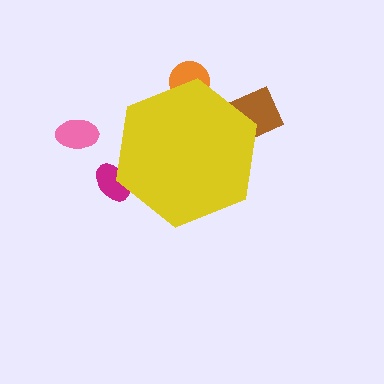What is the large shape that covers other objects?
A yellow hexagon.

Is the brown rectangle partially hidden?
Yes, the brown rectangle is partially hidden behind the yellow hexagon.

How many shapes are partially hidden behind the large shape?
3 shapes are partially hidden.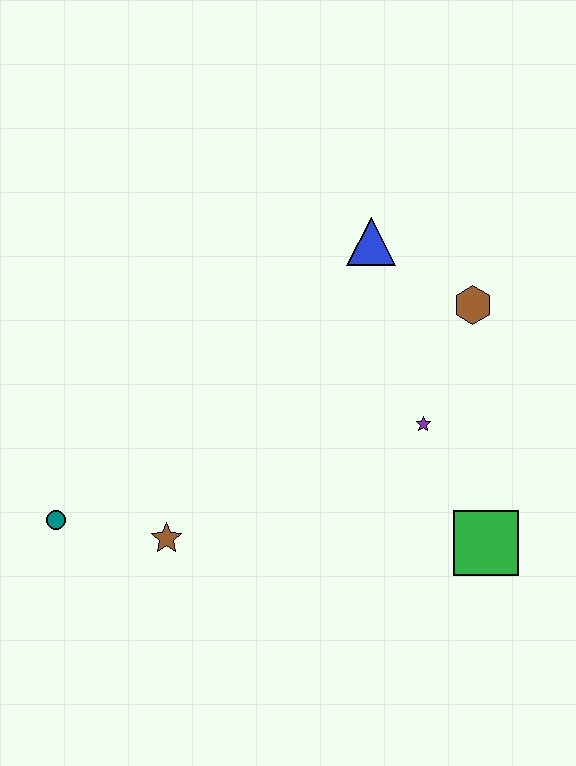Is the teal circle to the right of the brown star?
No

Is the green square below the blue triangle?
Yes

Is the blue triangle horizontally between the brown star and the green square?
Yes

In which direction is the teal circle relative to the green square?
The teal circle is to the left of the green square.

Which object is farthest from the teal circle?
The brown hexagon is farthest from the teal circle.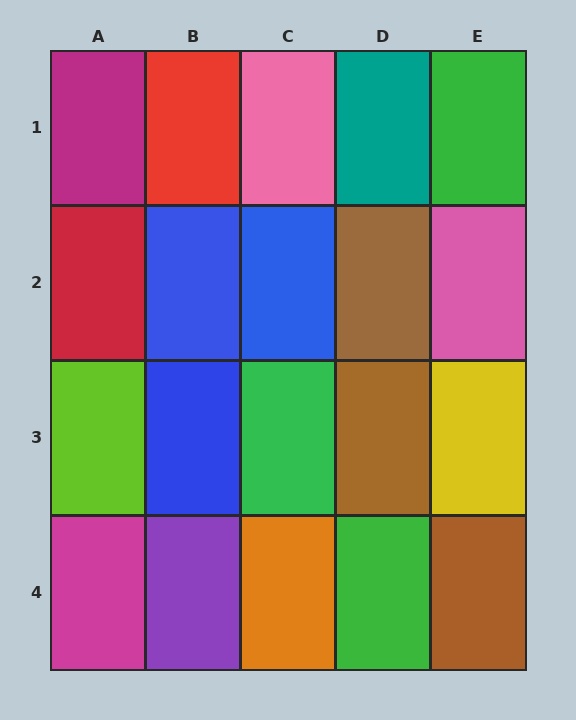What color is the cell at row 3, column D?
Brown.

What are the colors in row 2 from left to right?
Red, blue, blue, brown, pink.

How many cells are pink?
2 cells are pink.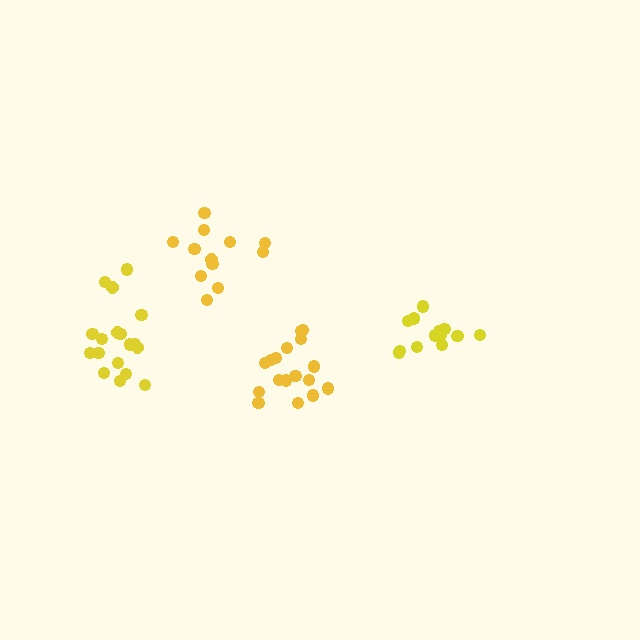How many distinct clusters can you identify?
There are 4 distinct clusters.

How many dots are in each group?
Group 1: 13 dots, Group 2: 12 dots, Group 3: 18 dots, Group 4: 18 dots (61 total).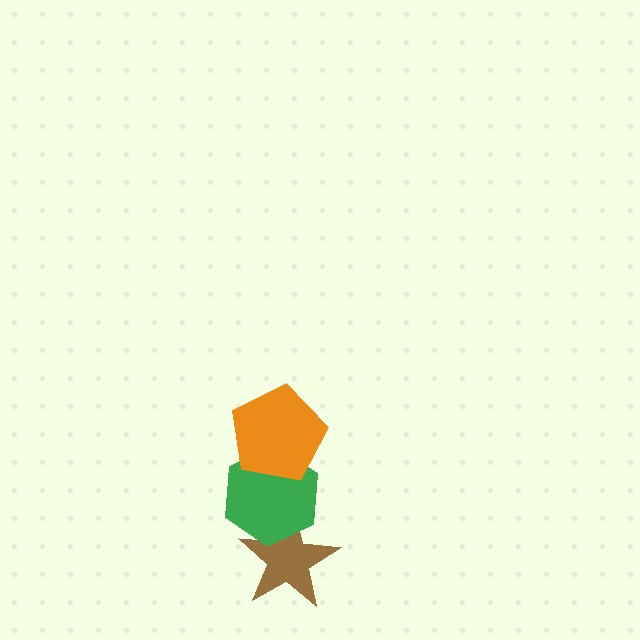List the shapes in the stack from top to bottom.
From top to bottom: the orange pentagon, the green hexagon, the brown star.